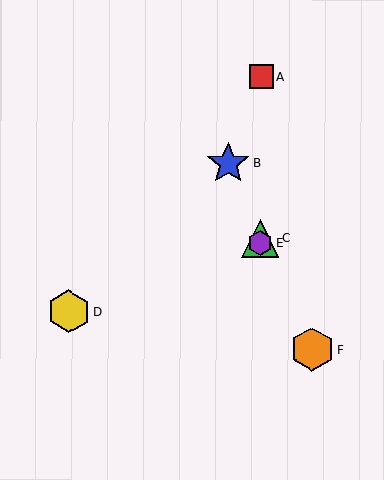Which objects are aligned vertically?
Objects A, C, E are aligned vertically.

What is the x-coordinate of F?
Object F is at x≈312.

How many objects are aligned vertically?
3 objects (A, C, E) are aligned vertically.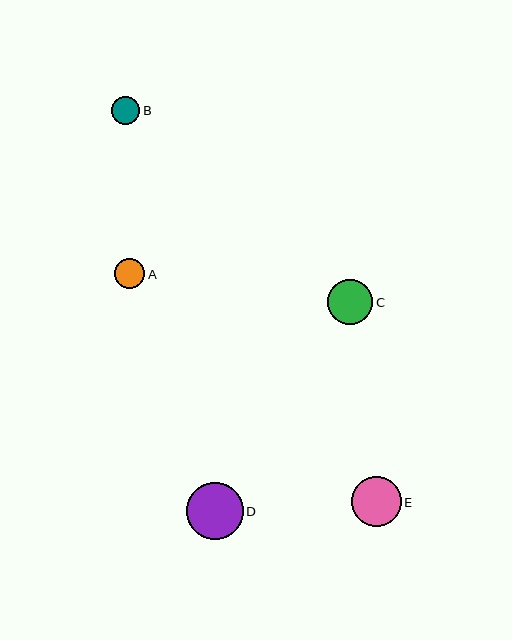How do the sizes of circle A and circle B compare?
Circle A and circle B are approximately the same size.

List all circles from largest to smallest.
From largest to smallest: D, E, C, A, B.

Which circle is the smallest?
Circle B is the smallest with a size of approximately 28 pixels.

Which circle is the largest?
Circle D is the largest with a size of approximately 56 pixels.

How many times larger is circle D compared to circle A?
Circle D is approximately 1.9 times the size of circle A.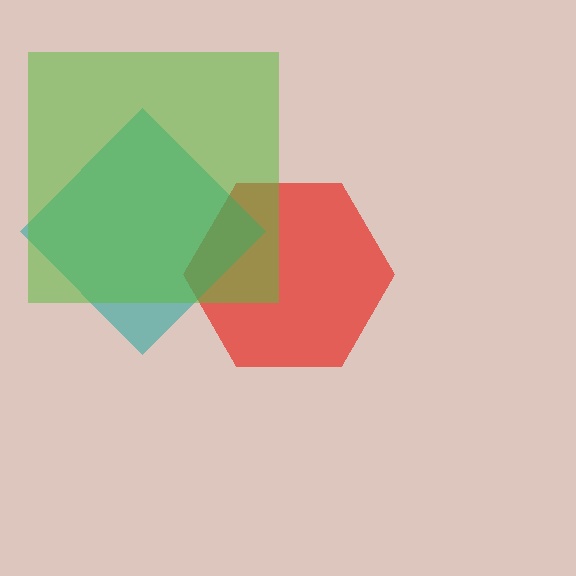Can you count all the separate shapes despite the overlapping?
Yes, there are 3 separate shapes.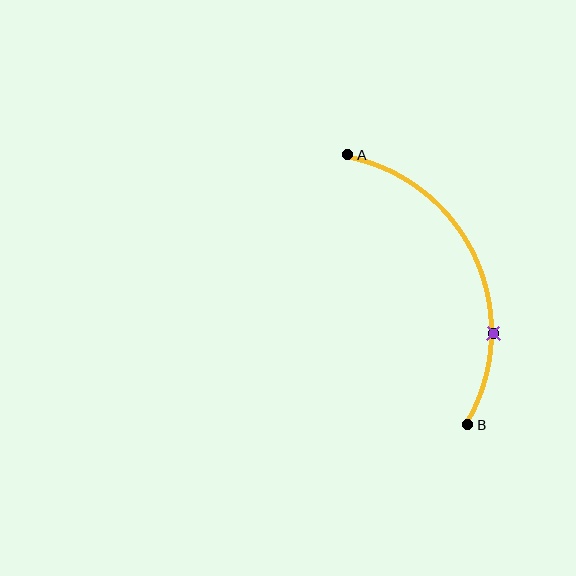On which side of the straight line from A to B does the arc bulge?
The arc bulges to the right of the straight line connecting A and B.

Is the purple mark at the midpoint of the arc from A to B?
No. The purple mark lies on the arc but is closer to endpoint B. The arc midpoint would be at the point on the curve equidistant along the arc from both A and B.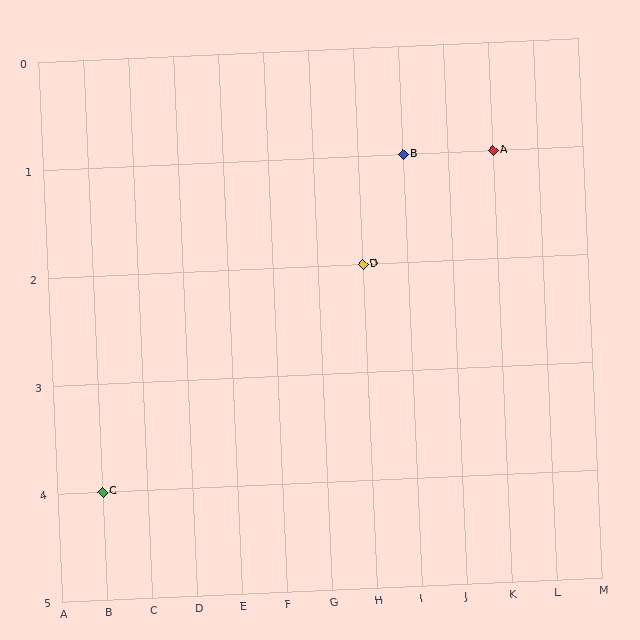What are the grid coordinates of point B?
Point B is at grid coordinates (I, 1).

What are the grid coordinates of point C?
Point C is at grid coordinates (B, 4).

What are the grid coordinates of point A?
Point A is at grid coordinates (K, 1).